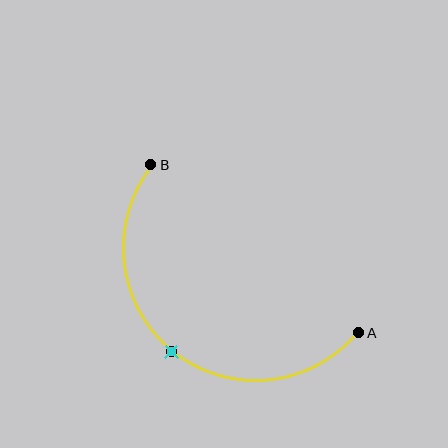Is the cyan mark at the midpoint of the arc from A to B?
Yes. The cyan mark lies on the arc at equal arc-length from both A and B — it is the arc midpoint.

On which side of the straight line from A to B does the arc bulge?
The arc bulges below and to the left of the straight line connecting A and B.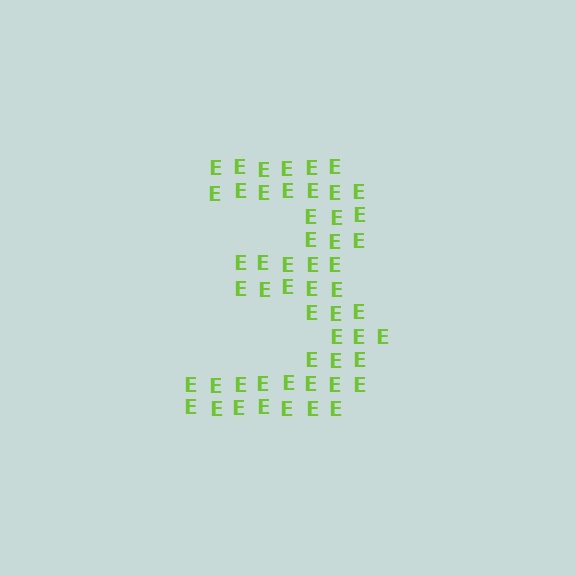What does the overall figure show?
The overall figure shows the digit 3.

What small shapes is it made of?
It is made of small letter E's.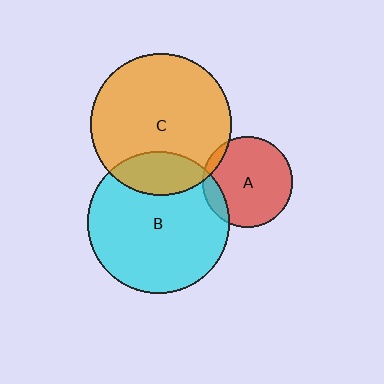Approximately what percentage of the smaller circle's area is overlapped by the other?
Approximately 5%.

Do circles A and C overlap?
Yes.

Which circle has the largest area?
Circle B (cyan).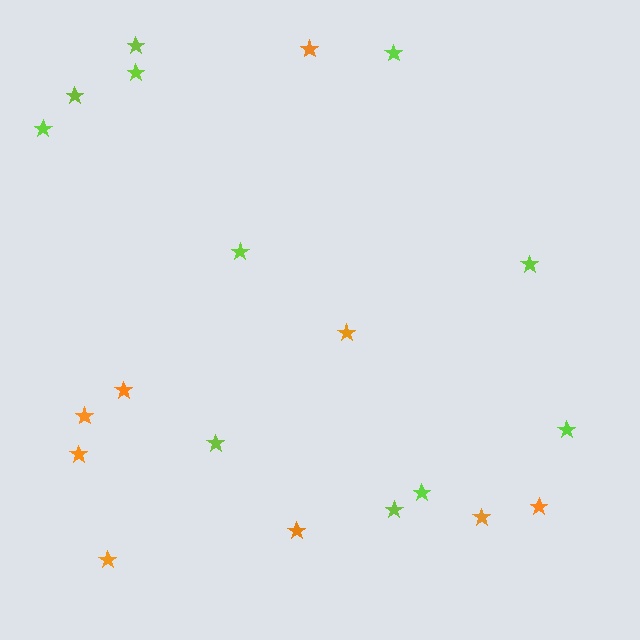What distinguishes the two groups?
There are 2 groups: one group of orange stars (9) and one group of lime stars (11).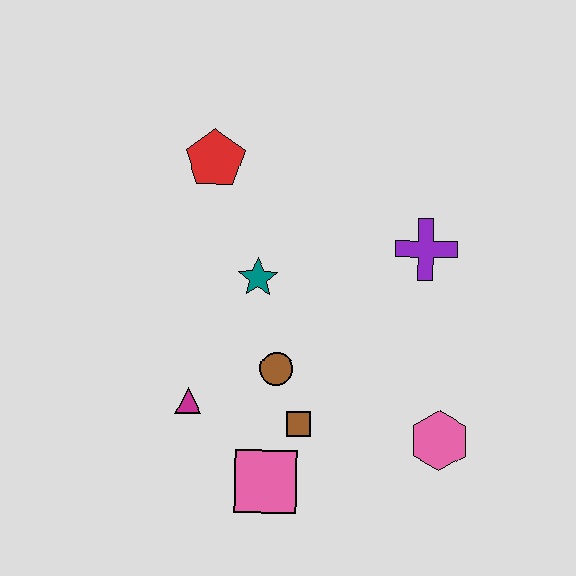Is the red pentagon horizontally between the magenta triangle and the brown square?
Yes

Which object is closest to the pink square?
The brown square is closest to the pink square.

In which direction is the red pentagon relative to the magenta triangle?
The red pentagon is above the magenta triangle.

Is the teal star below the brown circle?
No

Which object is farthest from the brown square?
The red pentagon is farthest from the brown square.